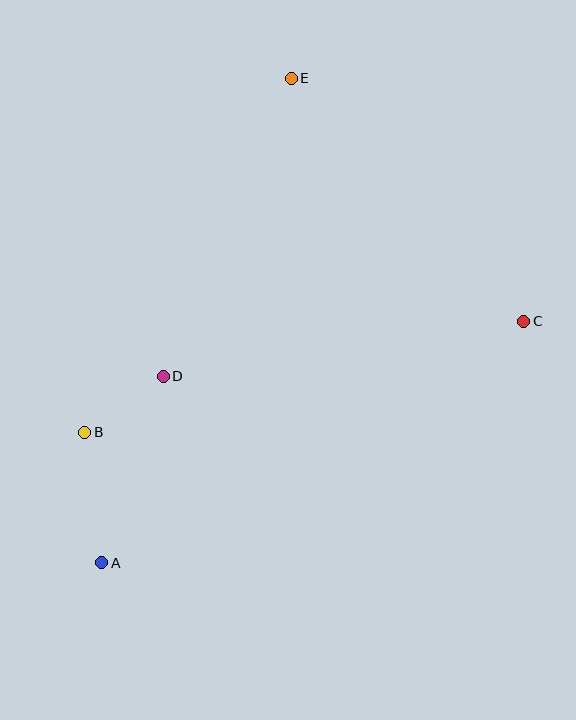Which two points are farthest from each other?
Points A and E are farthest from each other.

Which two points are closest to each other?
Points B and D are closest to each other.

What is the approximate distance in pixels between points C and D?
The distance between C and D is approximately 365 pixels.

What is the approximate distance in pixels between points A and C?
The distance between A and C is approximately 486 pixels.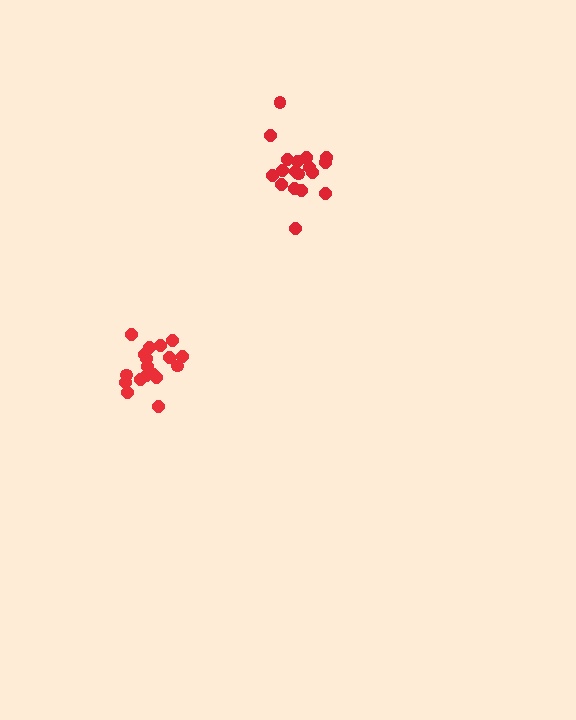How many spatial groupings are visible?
There are 2 spatial groupings.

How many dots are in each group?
Group 1: 18 dots, Group 2: 18 dots (36 total).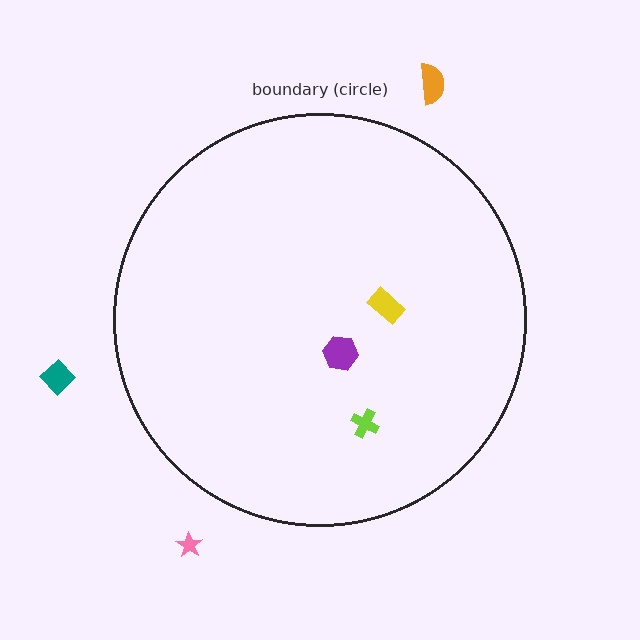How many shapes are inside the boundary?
3 inside, 3 outside.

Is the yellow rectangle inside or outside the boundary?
Inside.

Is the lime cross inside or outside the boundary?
Inside.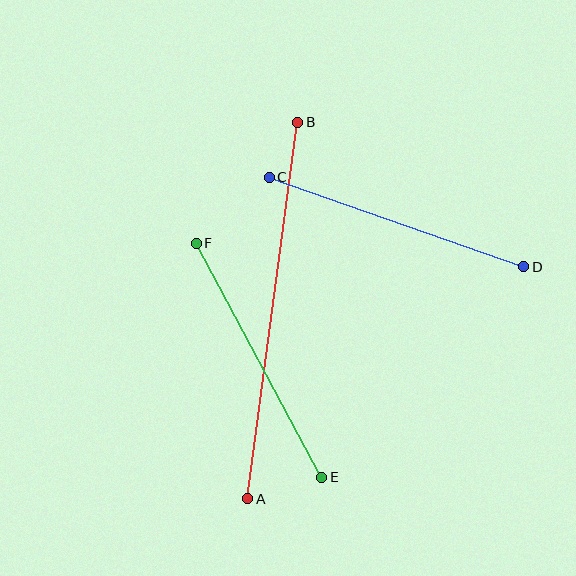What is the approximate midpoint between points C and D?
The midpoint is at approximately (396, 222) pixels.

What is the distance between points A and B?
The distance is approximately 380 pixels.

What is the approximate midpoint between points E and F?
The midpoint is at approximately (259, 360) pixels.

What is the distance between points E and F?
The distance is approximately 266 pixels.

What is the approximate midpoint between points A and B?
The midpoint is at approximately (273, 311) pixels.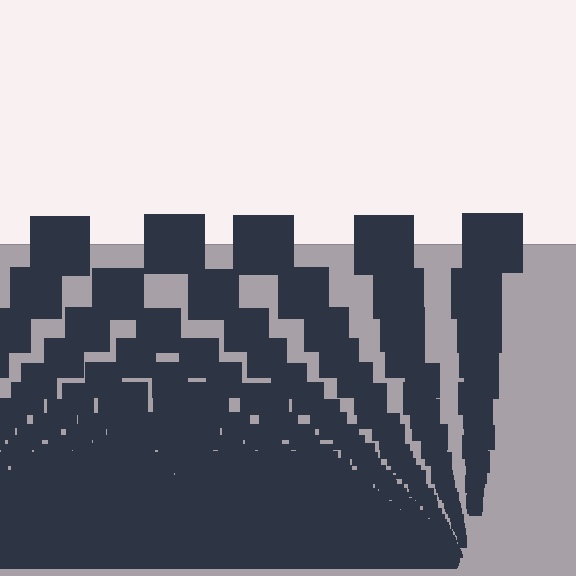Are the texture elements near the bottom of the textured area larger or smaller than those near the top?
Smaller. The gradient is inverted — elements near the bottom are smaller and denser.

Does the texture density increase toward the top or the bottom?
Density increases toward the bottom.